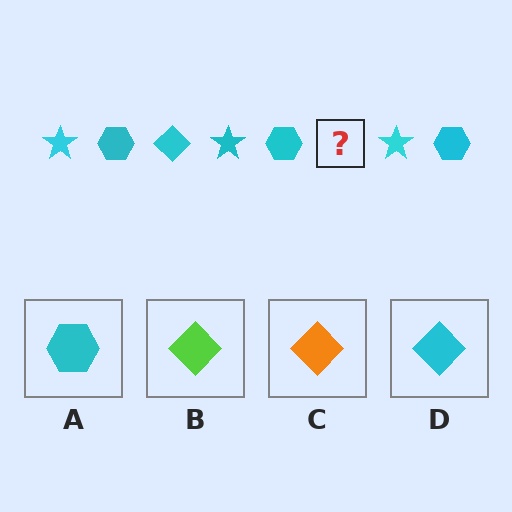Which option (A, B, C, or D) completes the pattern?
D.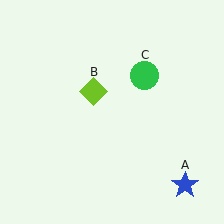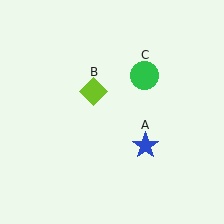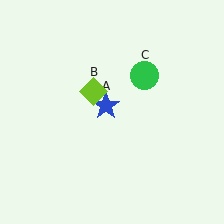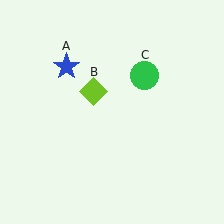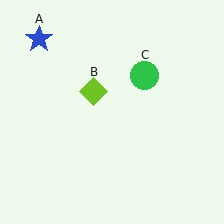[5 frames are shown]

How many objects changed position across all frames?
1 object changed position: blue star (object A).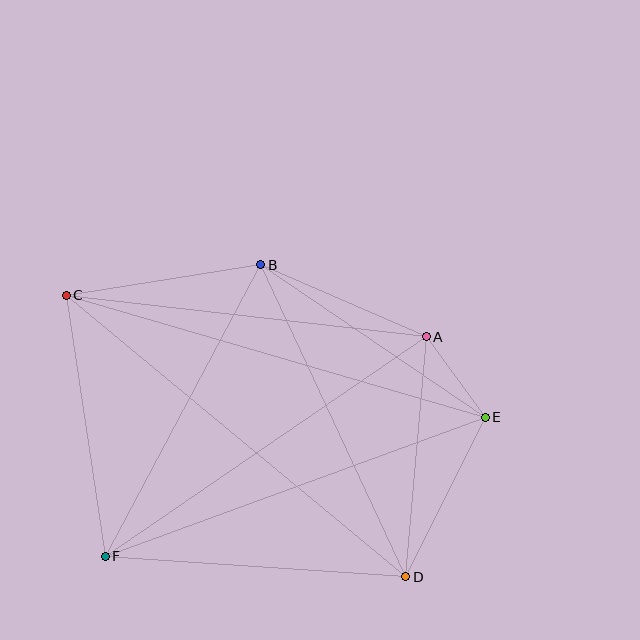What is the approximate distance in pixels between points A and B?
The distance between A and B is approximately 181 pixels.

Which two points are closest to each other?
Points A and E are closest to each other.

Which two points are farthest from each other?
Points C and D are farthest from each other.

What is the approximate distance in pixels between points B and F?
The distance between B and F is approximately 331 pixels.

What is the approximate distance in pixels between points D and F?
The distance between D and F is approximately 301 pixels.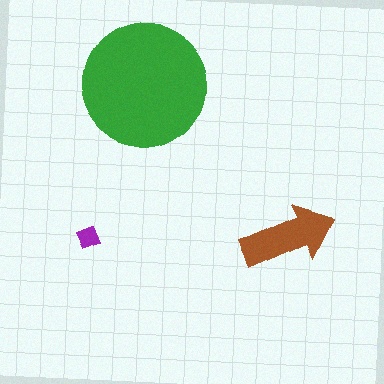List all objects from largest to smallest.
The green circle, the brown arrow, the purple diamond.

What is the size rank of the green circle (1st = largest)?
1st.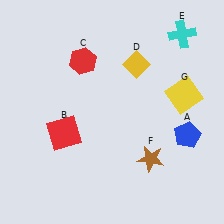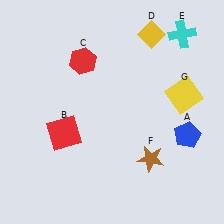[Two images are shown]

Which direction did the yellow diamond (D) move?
The yellow diamond (D) moved up.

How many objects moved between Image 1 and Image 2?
1 object moved between the two images.